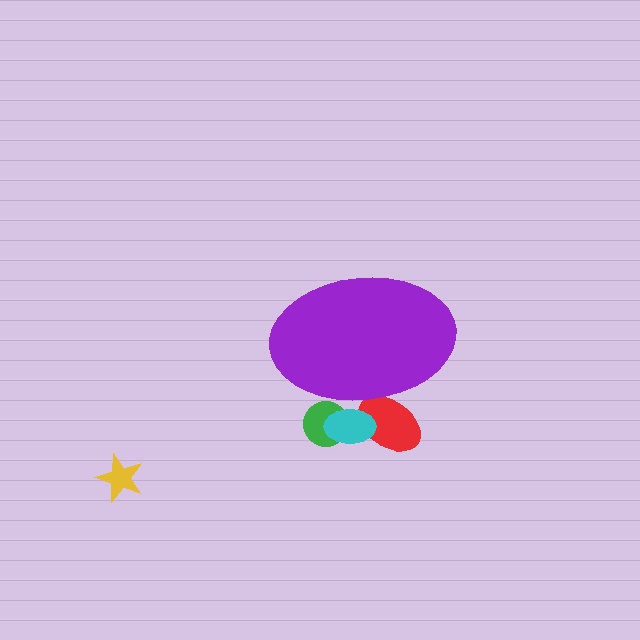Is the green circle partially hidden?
Yes, the green circle is partially hidden behind the purple ellipse.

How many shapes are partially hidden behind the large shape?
3 shapes are partially hidden.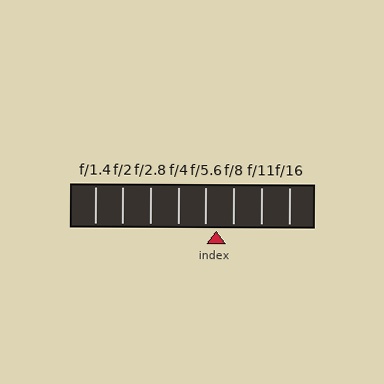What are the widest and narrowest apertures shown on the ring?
The widest aperture shown is f/1.4 and the narrowest is f/16.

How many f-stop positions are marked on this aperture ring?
There are 8 f-stop positions marked.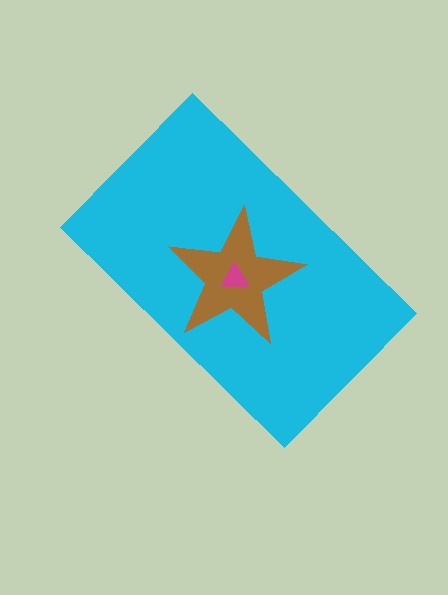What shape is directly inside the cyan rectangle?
The brown star.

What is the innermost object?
The magenta triangle.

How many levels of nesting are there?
3.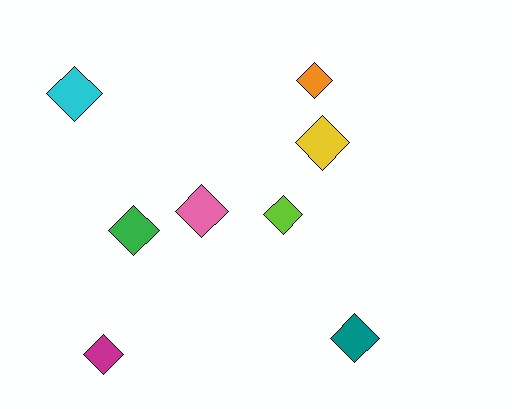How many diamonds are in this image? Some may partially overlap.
There are 8 diamonds.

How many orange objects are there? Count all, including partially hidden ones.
There is 1 orange object.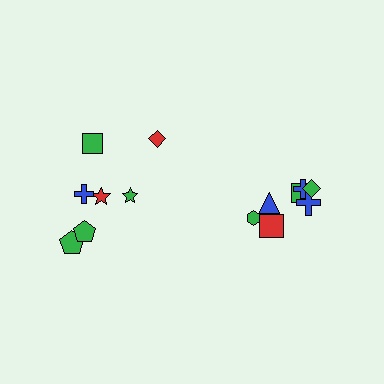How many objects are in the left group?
There are 6 objects.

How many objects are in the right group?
There are 8 objects.